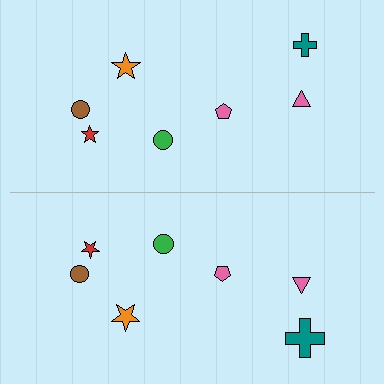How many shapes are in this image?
There are 14 shapes in this image.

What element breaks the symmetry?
The teal cross on the bottom side has a different size than its mirror counterpart.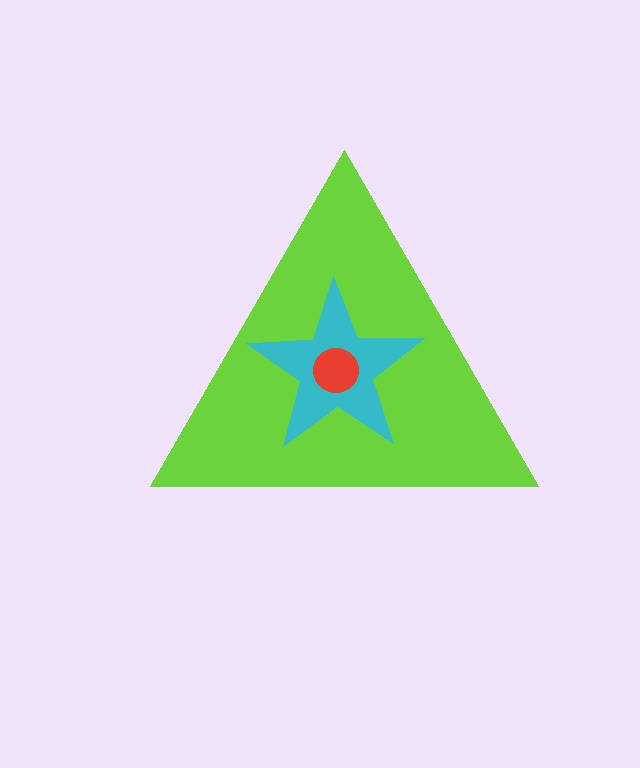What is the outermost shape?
The lime triangle.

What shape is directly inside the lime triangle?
The cyan star.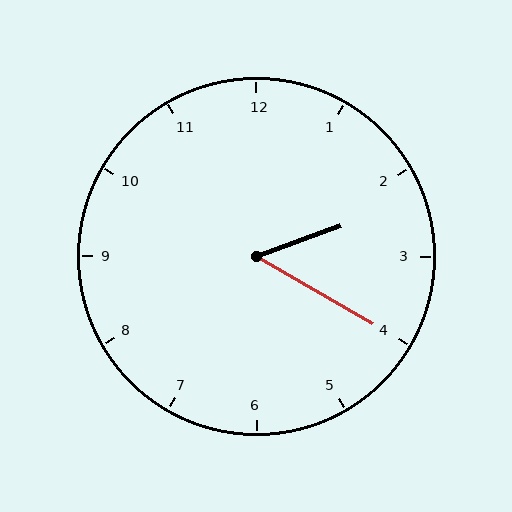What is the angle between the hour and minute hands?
Approximately 50 degrees.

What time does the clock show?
2:20.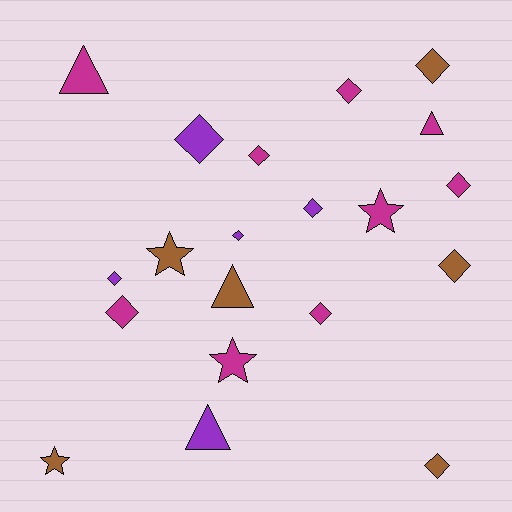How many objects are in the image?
There are 20 objects.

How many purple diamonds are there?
There are 4 purple diamonds.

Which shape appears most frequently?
Diamond, with 12 objects.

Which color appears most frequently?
Magenta, with 9 objects.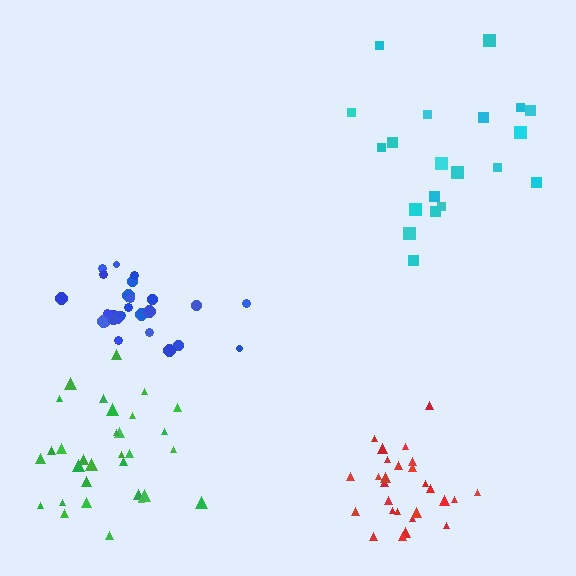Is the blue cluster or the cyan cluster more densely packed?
Blue.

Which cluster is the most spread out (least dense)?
Cyan.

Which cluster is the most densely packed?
Blue.